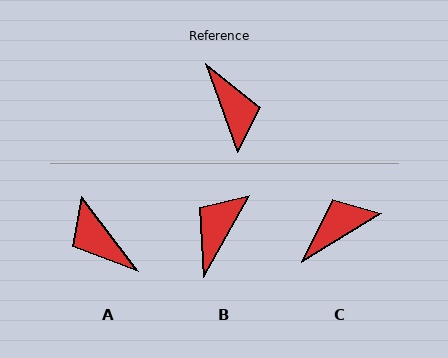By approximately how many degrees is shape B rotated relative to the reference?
Approximately 131 degrees counter-clockwise.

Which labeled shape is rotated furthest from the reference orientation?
A, about 162 degrees away.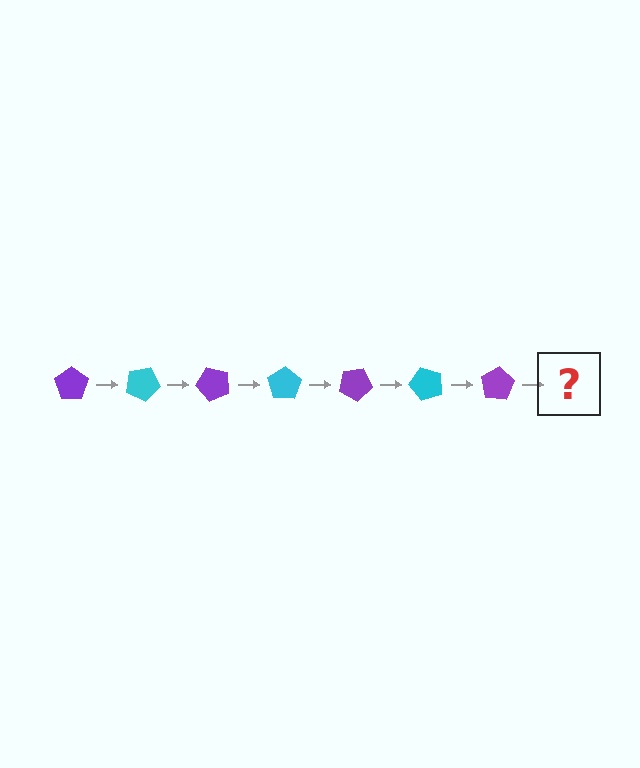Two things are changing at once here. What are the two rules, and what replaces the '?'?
The two rules are that it rotates 25 degrees each step and the color cycles through purple and cyan. The '?' should be a cyan pentagon, rotated 175 degrees from the start.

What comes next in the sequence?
The next element should be a cyan pentagon, rotated 175 degrees from the start.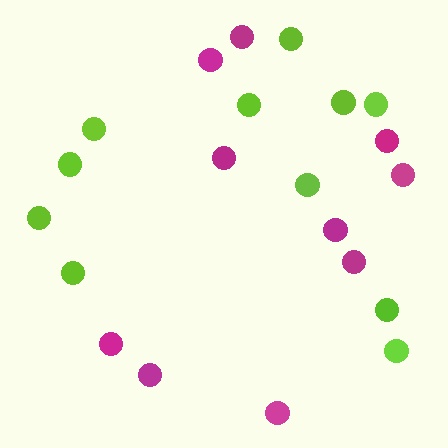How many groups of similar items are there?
There are 2 groups: one group of lime circles (11) and one group of magenta circles (10).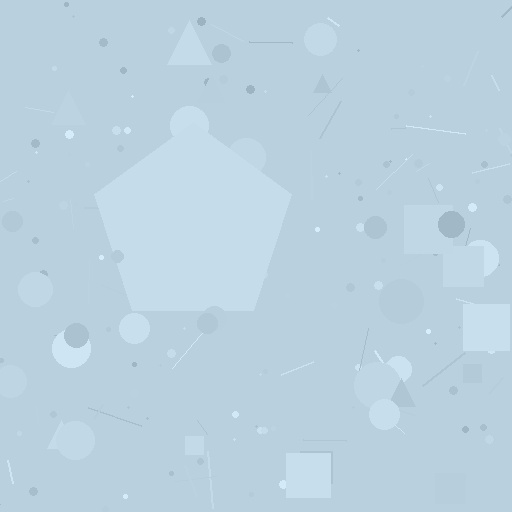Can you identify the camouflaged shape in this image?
The camouflaged shape is a pentagon.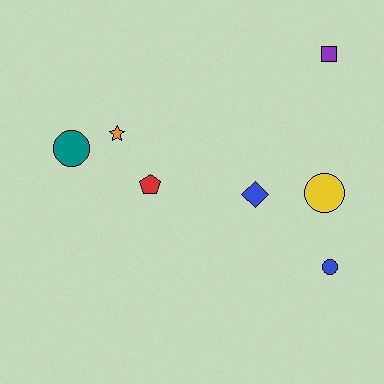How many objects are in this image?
There are 7 objects.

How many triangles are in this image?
There are no triangles.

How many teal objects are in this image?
There is 1 teal object.